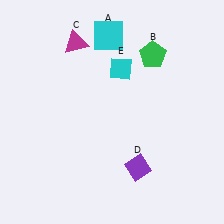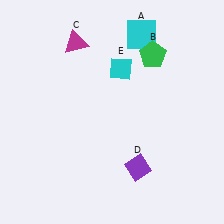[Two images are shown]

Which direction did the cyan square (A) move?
The cyan square (A) moved right.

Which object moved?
The cyan square (A) moved right.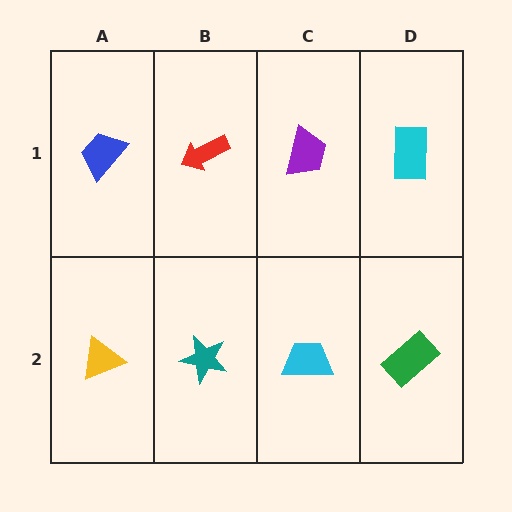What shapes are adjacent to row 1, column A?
A yellow triangle (row 2, column A), a red arrow (row 1, column B).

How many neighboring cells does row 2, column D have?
2.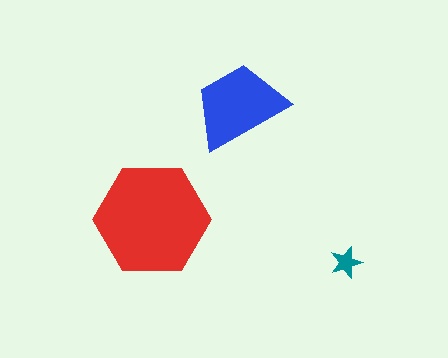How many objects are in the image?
There are 3 objects in the image.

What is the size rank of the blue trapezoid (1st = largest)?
2nd.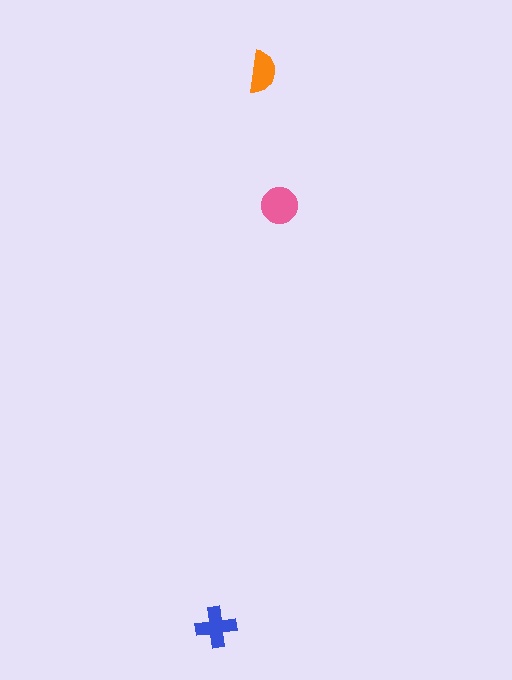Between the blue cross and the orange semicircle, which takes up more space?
The blue cross.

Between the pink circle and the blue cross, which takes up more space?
The pink circle.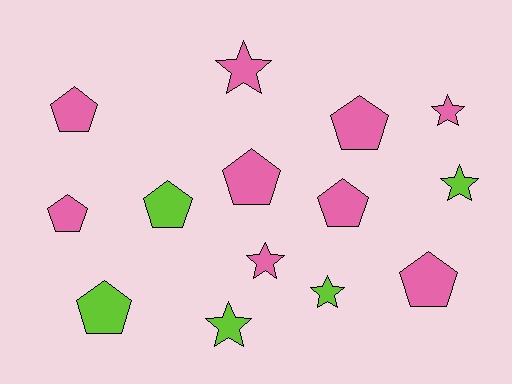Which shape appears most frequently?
Pentagon, with 8 objects.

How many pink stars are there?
There are 3 pink stars.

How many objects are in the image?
There are 14 objects.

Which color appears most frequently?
Pink, with 9 objects.